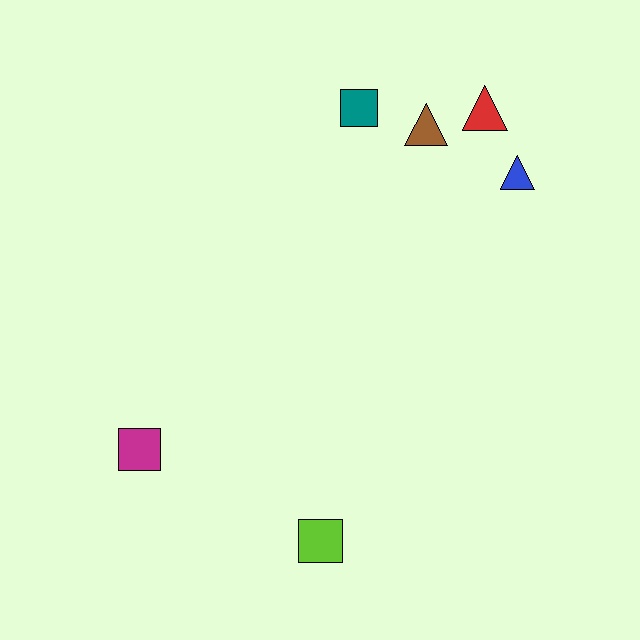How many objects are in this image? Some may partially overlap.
There are 6 objects.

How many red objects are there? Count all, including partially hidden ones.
There is 1 red object.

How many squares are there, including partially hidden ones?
There are 3 squares.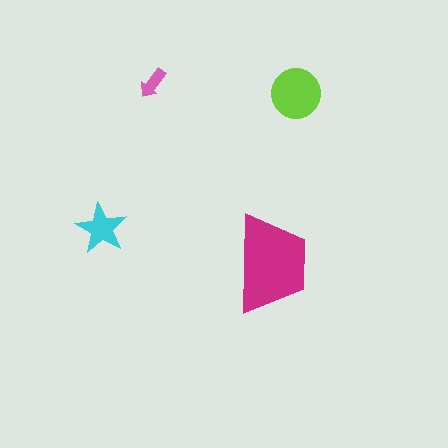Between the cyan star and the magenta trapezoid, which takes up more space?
The magenta trapezoid.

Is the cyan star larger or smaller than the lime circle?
Smaller.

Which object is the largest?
The magenta trapezoid.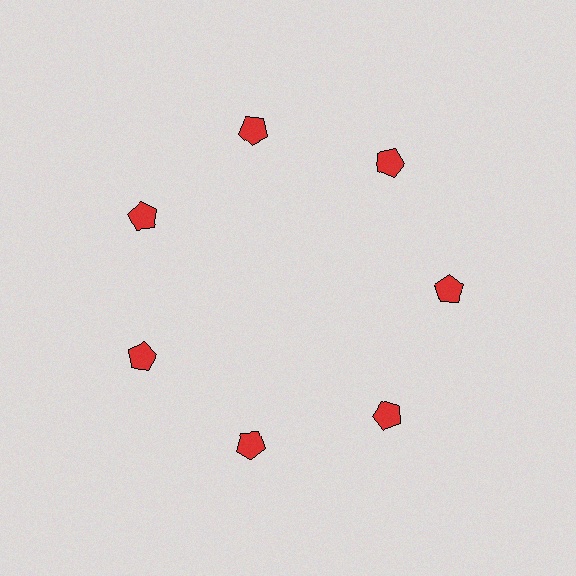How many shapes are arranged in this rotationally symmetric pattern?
There are 7 shapes, arranged in 7 groups of 1.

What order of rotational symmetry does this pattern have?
This pattern has 7-fold rotational symmetry.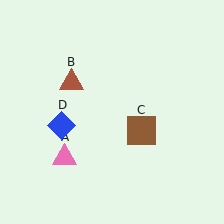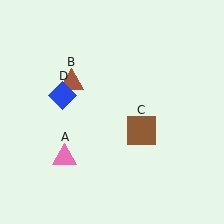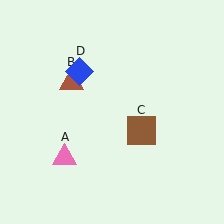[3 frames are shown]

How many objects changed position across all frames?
1 object changed position: blue diamond (object D).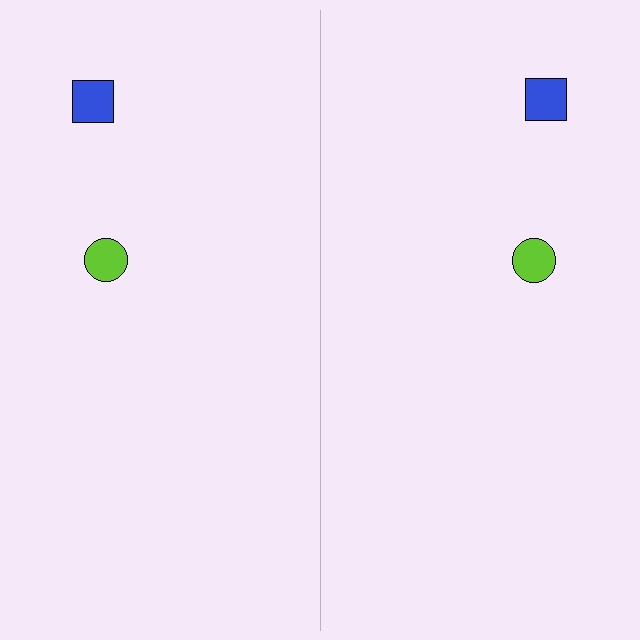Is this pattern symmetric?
Yes, this pattern has bilateral (reflection) symmetry.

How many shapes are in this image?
There are 4 shapes in this image.